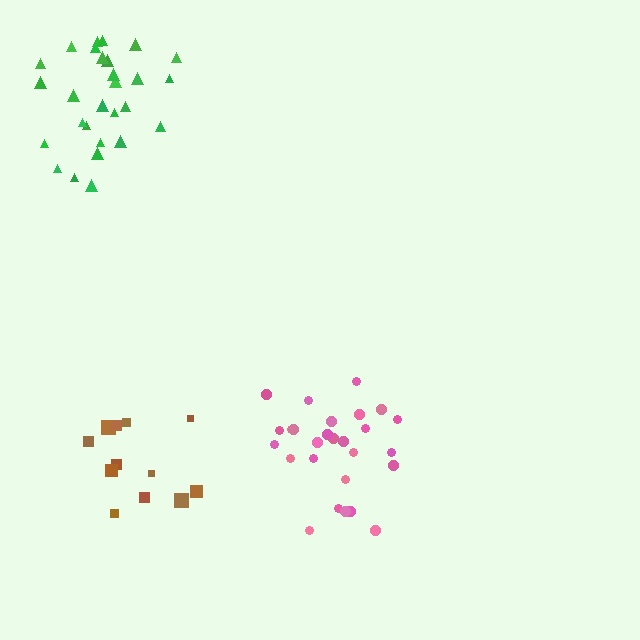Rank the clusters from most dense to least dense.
pink, brown, green.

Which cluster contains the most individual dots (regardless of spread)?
Green (28).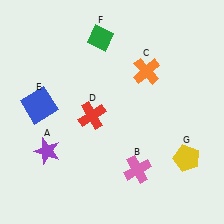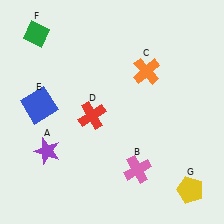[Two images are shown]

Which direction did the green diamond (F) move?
The green diamond (F) moved left.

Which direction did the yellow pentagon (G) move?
The yellow pentagon (G) moved down.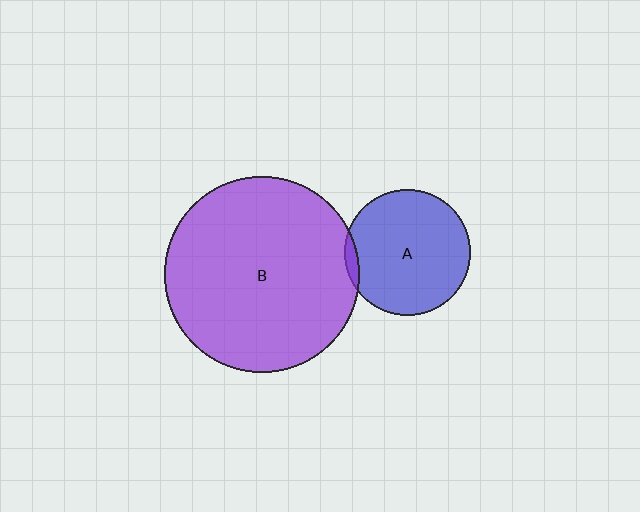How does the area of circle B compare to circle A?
Approximately 2.4 times.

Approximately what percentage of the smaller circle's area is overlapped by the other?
Approximately 5%.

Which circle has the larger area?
Circle B (purple).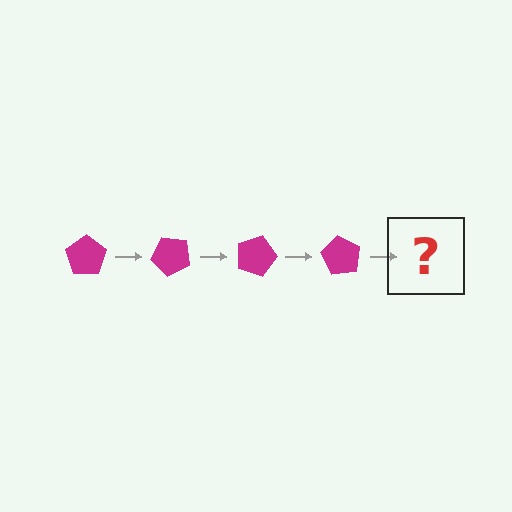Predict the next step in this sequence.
The next step is a magenta pentagon rotated 180 degrees.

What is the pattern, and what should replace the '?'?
The pattern is that the pentagon rotates 45 degrees each step. The '?' should be a magenta pentagon rotated 180 degrees.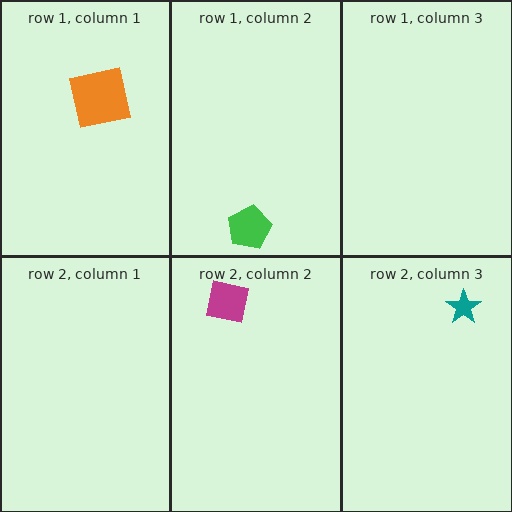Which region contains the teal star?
The row 2, column 3 region.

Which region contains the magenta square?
The row 2, column 2 region.